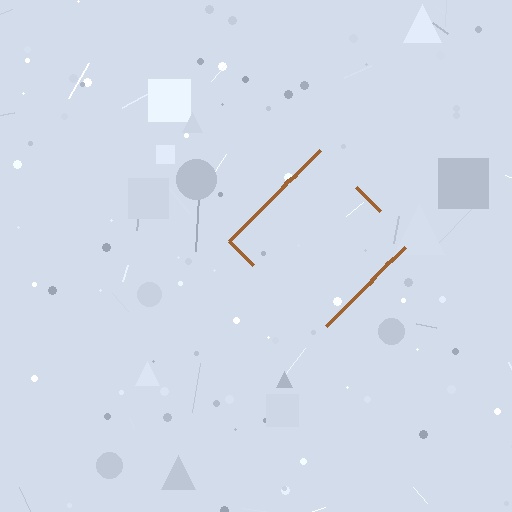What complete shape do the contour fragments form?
The contour fragments form a diamond.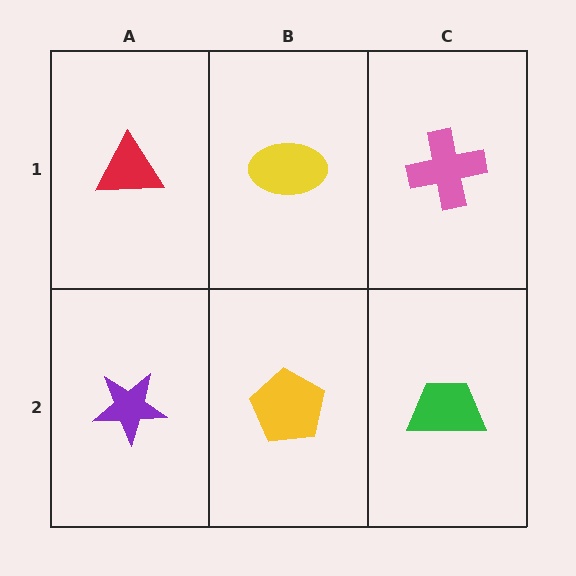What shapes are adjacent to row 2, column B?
A yellow ellipse (row 1, column B), a purple star (row 2, column A), a green trapezoid (row 2, column C).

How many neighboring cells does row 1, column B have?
3.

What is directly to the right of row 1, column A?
A yellow ellipse.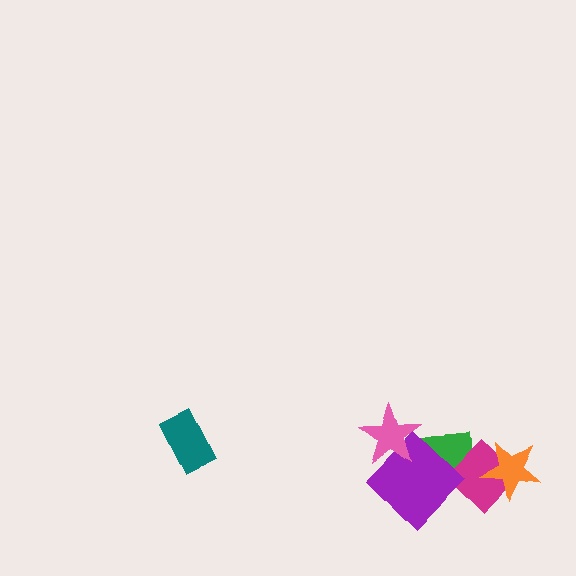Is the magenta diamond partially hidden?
Yes, it is partially covered by another shape.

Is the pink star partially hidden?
No, no other shape covers it.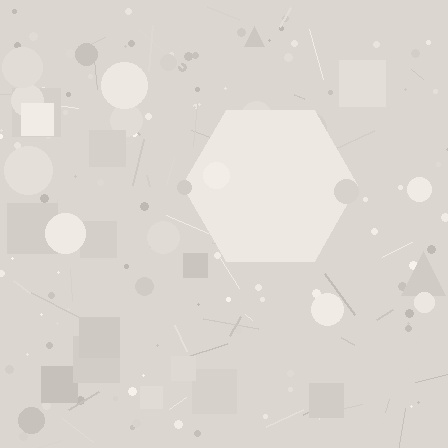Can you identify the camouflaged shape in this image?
The camouflaged shape is a hexagon.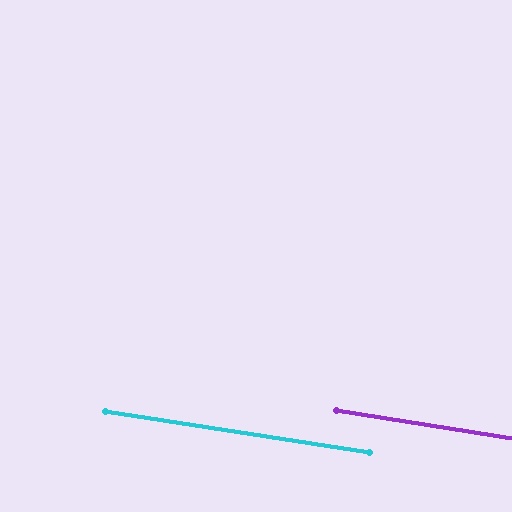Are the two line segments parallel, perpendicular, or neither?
Parallel — their directions differ by only 0.2°.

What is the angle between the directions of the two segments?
Approximately 0 degrees.